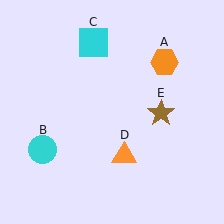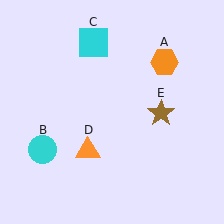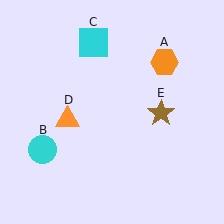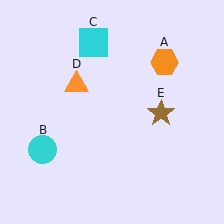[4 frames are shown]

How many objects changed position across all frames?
1 object changed position: orange triangle (object D).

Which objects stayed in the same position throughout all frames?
Orange hexagon (object A) and cyan circle (object B) and cyan square (object C) and brown star (object E) remained stationary.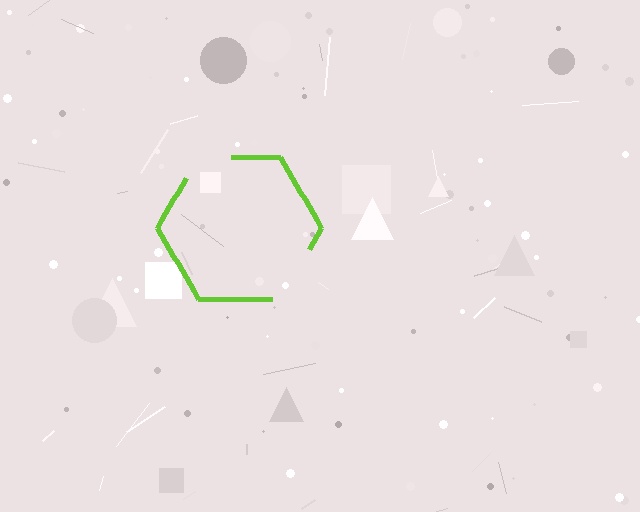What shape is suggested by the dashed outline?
The dashed outline suggests a hexagon.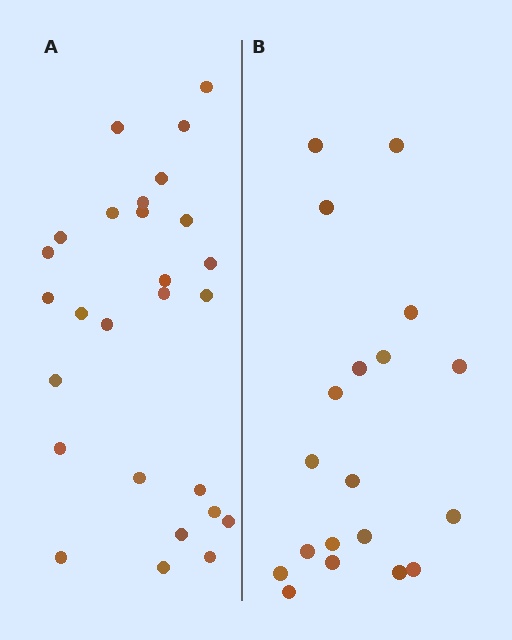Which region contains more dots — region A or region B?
Region A (the left region) has more dots.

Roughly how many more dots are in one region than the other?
Region A has roughly 8 or so more dots than region B.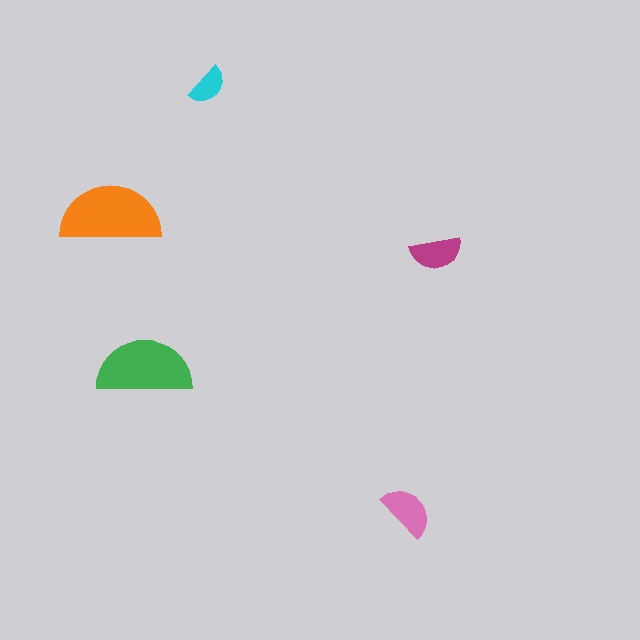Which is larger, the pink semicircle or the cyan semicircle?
The pink one.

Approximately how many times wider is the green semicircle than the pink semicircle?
About 1.5 times wider.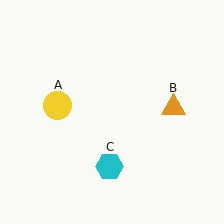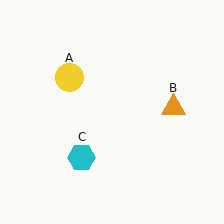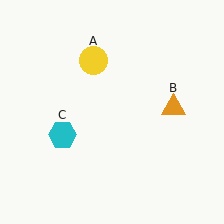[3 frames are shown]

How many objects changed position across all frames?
2 objects changed position: yellow circle (object A), cyan hexagon (object C).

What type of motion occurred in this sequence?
The yellow circle (object A), cyan hexagon (object C) rotated clockwise around the center of the scene.